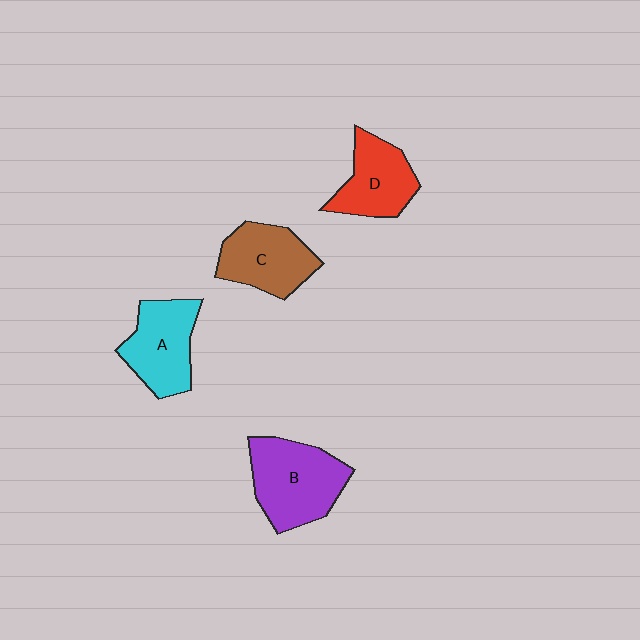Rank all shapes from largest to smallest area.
From largest to smallest: B (purple), A (cyan), C (brown), D (red).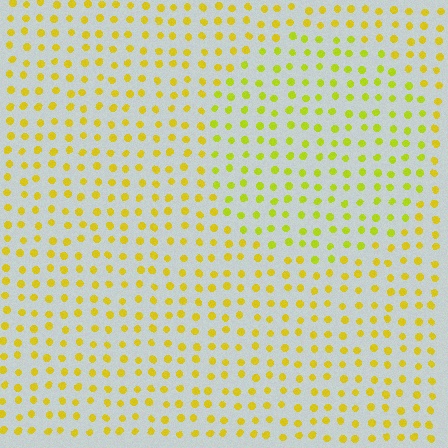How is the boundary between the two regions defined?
The boundary is defined purely by a slight shift in hue (about 20 degrees). Spacing, size, and orientation are identical on both sides.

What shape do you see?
I see a circle.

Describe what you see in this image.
The image is filled with small yellow elements in a uniform arrangement. A circle-shaped region is visible where the elements are tinted to a slightly different hue, forming a subtle color boundary.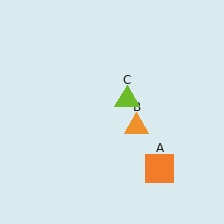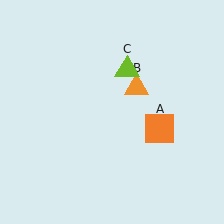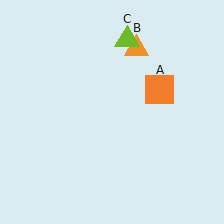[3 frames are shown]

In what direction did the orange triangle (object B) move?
The orange triangle (object B) moved up.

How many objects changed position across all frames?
3 objects changed position: orange square (object A), orange triangle (object B), lime triangle (object C).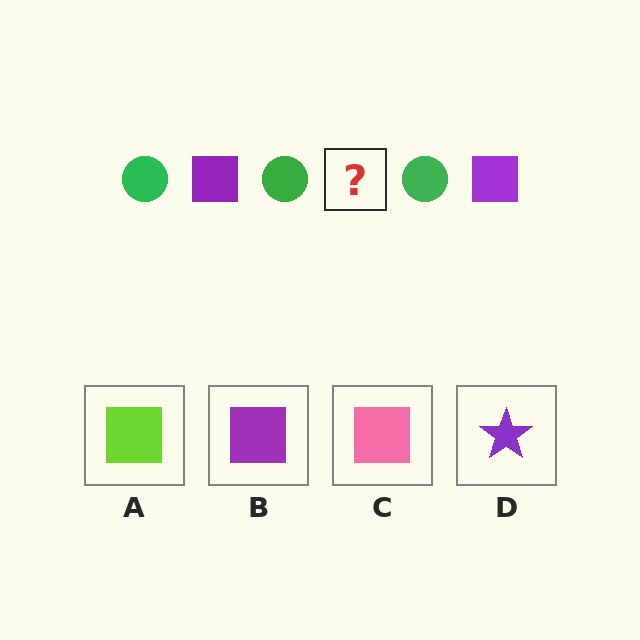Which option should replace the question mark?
Option B.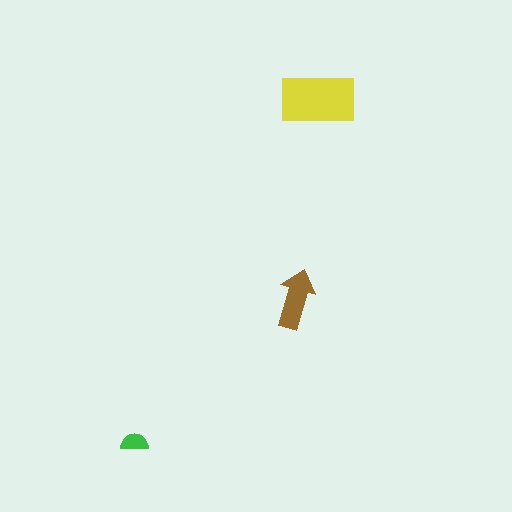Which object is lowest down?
The green semicircle is bottommost.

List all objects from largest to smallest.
The yellow rectangle, the brown arrow, the green semicircle.